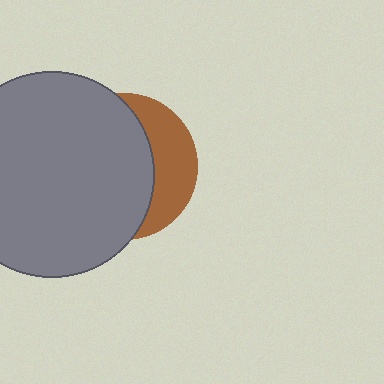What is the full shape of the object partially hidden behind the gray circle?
The partially hidden object is a brown circle.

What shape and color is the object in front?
The object in front is a gray circle.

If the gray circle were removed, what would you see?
You would see the complete brown circle.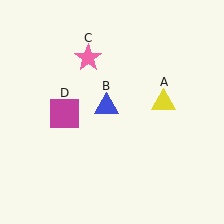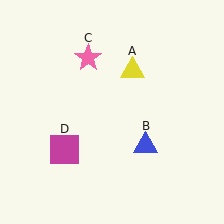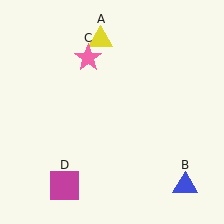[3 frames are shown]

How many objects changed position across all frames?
3 objects changed position: yellow triangle (object A), blue triangle (object B), magenta square (object D).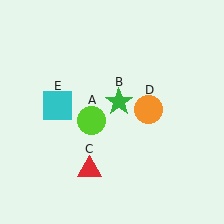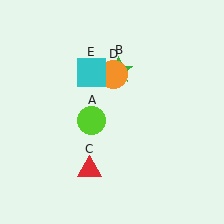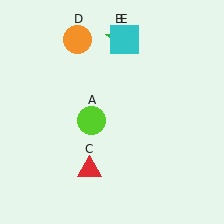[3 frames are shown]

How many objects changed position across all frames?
3 objects changed position: green star (object B), orange circle (object D), cyan square (object E).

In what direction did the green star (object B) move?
The green star (object B) moved up.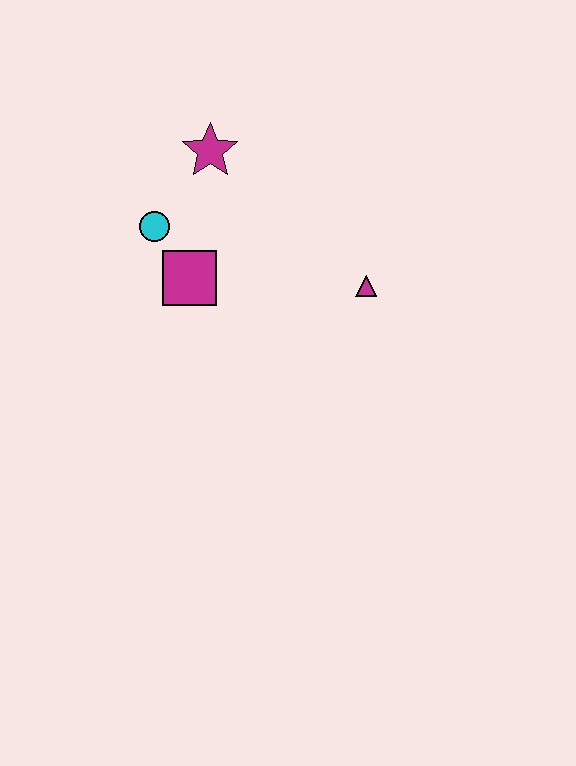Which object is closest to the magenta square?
The cyan circle is closest to the magenta square.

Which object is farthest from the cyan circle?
The magenta triangle is farthest from the cyan circle.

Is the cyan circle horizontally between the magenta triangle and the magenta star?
No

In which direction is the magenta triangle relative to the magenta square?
The magenta triangle is to the right of the magenta square.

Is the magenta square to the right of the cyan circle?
Yes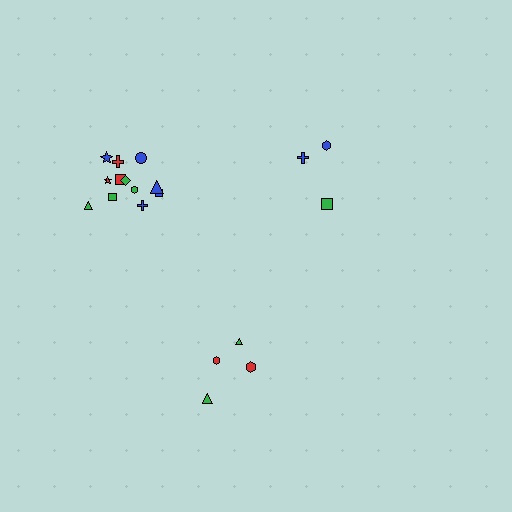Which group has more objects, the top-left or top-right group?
The top-left group.